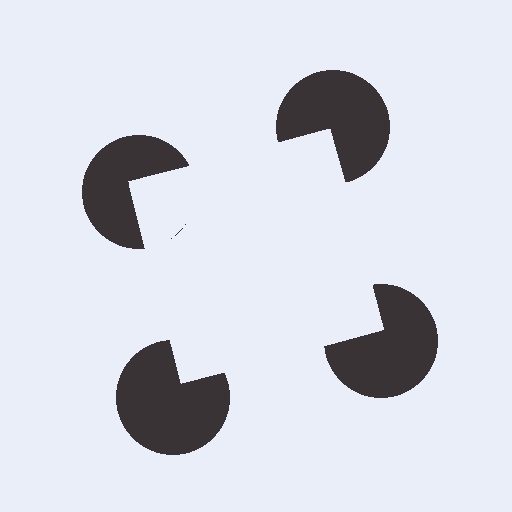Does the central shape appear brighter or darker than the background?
It typically appears slightly brighter than the background, even though no actual brightness change is drawn.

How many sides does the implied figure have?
4 sides.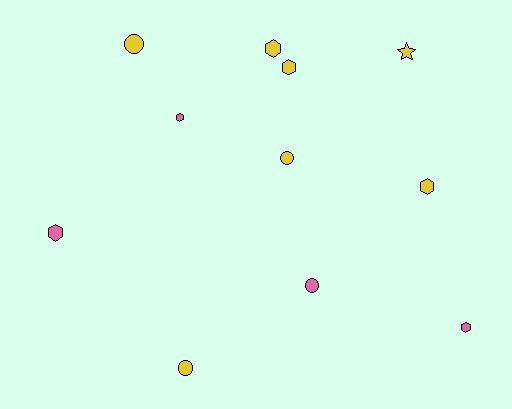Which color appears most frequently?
Yellow, with 7 objects.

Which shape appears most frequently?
Hexagon, with 6 objects.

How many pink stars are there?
There are no pink stars.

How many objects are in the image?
There are 11 objects.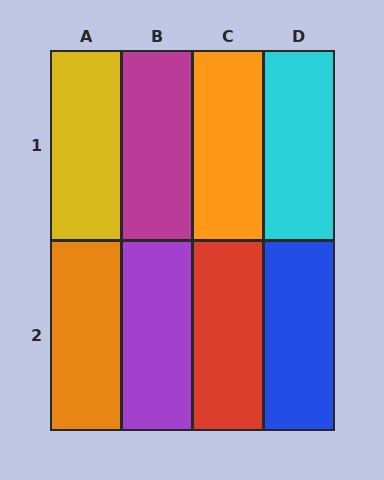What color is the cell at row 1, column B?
Magenta.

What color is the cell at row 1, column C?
Orange.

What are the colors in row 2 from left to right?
Orange, purple, red, blue.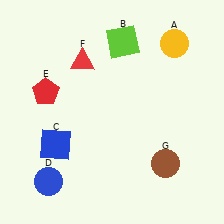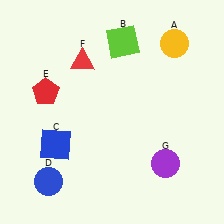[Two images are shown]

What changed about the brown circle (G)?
In Image 1, G is brown. In Image 2, it changed to purple.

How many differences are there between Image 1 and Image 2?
There is 1 difference between the two images.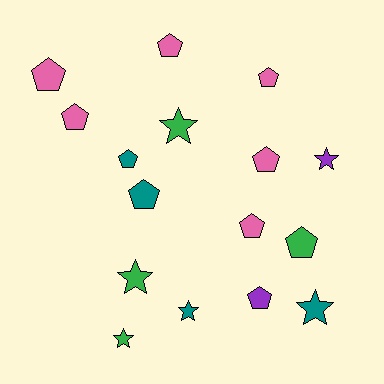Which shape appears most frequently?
Pentagon, with 10 objects.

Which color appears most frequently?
Pink, with 6 objects.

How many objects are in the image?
There are 16 objects.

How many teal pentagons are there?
There are 2 teal pentagons.